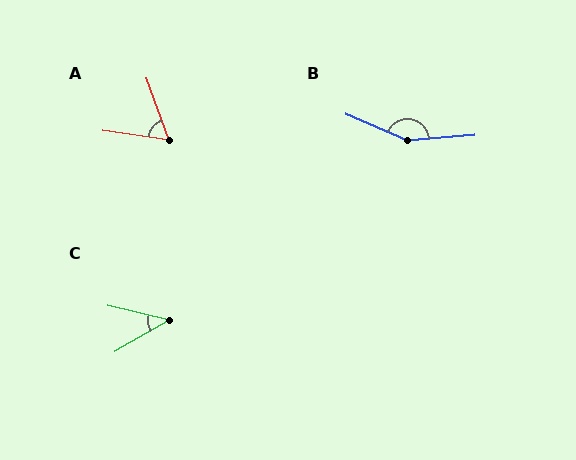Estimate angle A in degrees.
Approximately 62 degrees.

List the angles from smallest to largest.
C (43°), A (62°), B (152°).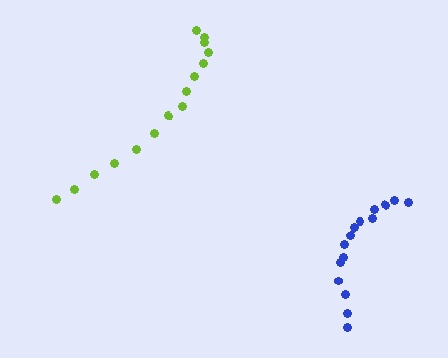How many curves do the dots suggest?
There are 2 distinct paths.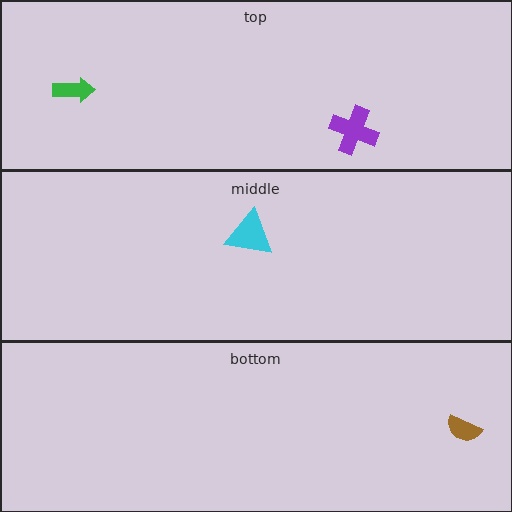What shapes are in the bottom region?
The brown semicircle.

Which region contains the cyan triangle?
The middle region.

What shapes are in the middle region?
The cyan triangle.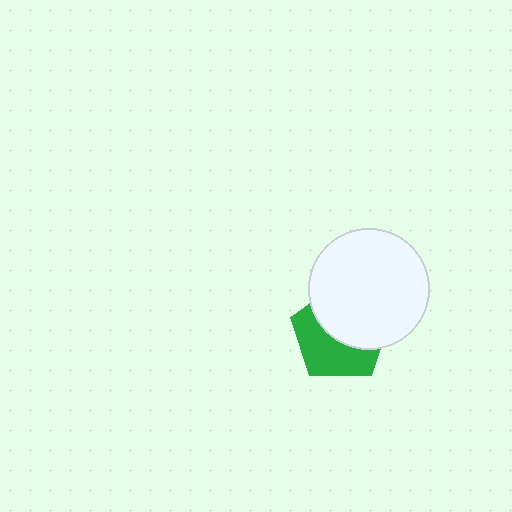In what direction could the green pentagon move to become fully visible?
The green pentagon could move toward the lower-left. That would shift it out from behind the white circle entirely.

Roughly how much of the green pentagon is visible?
About half of it is visible (roughly 48%).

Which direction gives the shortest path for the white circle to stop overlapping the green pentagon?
Moving toward the upper-right gives the shortest separation.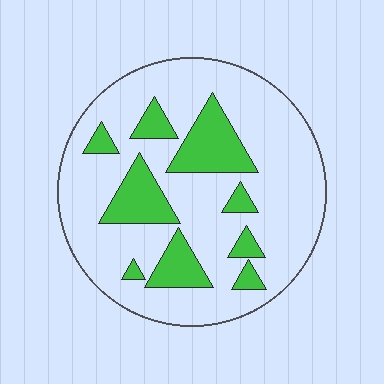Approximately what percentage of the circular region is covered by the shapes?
Approximately 25%.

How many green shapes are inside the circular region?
9.